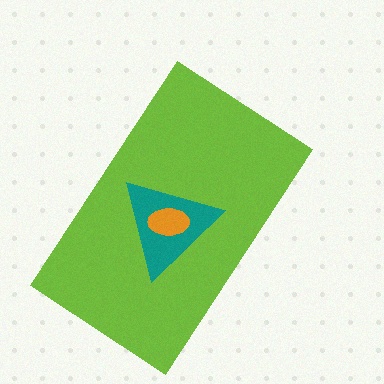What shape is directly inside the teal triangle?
The orange ellipse.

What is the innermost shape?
The orange ellipse.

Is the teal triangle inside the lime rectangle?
Yes.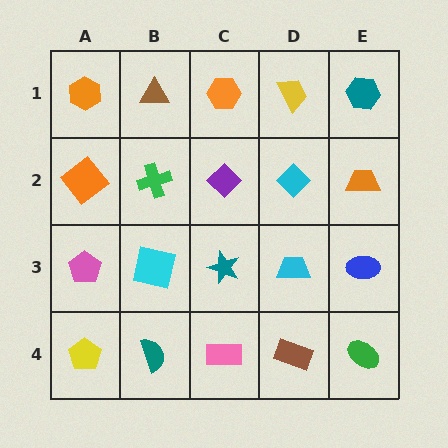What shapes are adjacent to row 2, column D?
A yellow trapezoid (row 1, column D), a cyan trapezoid (row 3, column D), a purple diamond (row 2, column C), an orange trapezoid (row 2, column E).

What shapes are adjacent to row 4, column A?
A pink pentagon (row 3, column A), a teal semicircle (row 4, column B).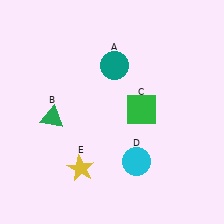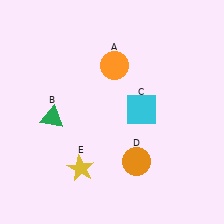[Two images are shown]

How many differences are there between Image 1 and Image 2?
There are 3 differences between the two images.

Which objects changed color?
A changed from teal to orange. C changed from green to cyan. D changed from cyan to orange.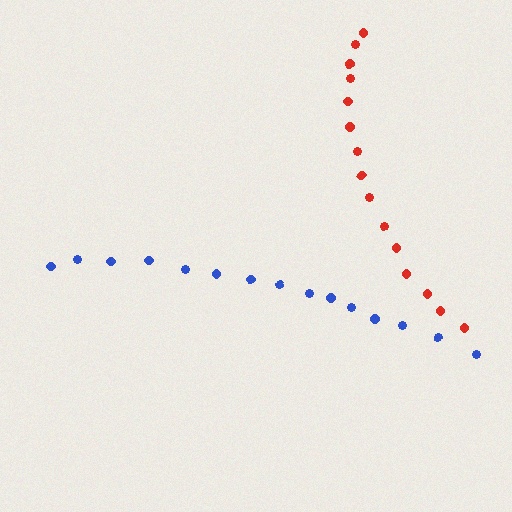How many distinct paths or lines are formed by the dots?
There are 2 distinct paths.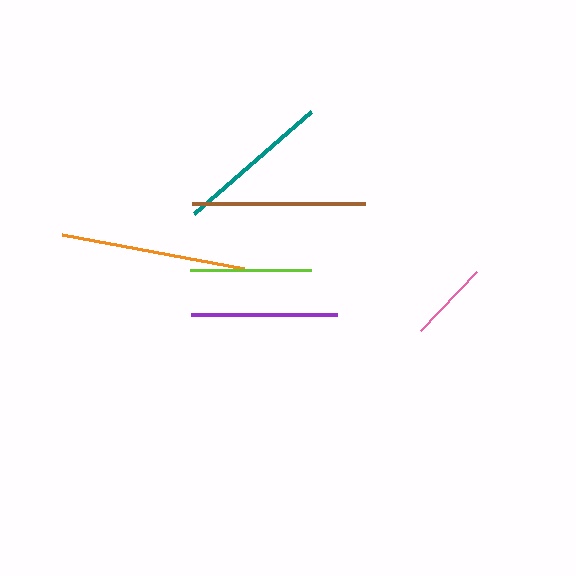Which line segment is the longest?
The orange line is the longest at approximately 185 pixels.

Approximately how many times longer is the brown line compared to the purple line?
The brown line is approximately 1.2 times the length of the purple line.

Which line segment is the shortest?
The pink line is the shortest at approximately 82 pixels.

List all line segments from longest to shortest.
From longest to shortest: orange, brown, teal, purple, lime, pink.